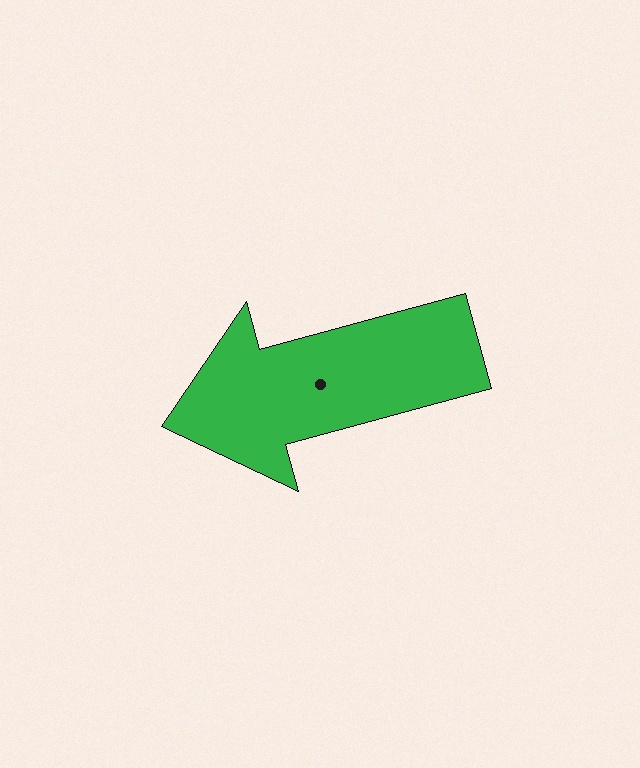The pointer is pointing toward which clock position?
Roughly 8 o'clock.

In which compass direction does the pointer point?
West.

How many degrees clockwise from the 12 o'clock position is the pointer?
Approximately 255 degrees.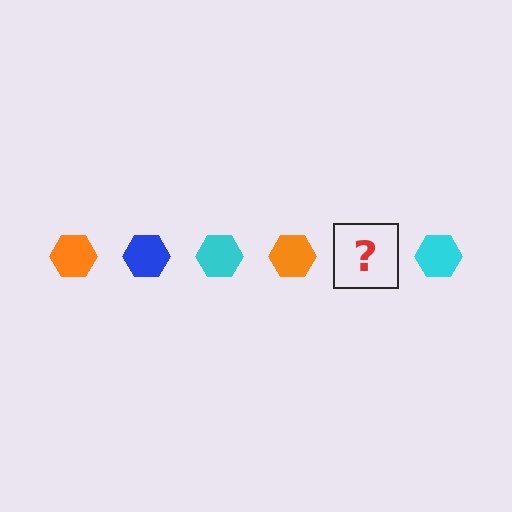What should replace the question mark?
The question mark should be replaced with a blue hexagon.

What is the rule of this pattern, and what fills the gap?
The rule is that the pattern cycles through orange, blue, cyan hexagons. The gap should be filled with a blue hexagon.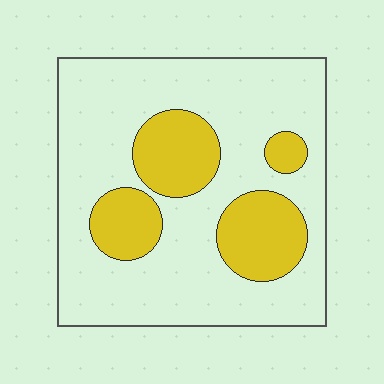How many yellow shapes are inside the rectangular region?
4.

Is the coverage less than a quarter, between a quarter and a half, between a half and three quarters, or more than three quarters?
Between a quarter and a half.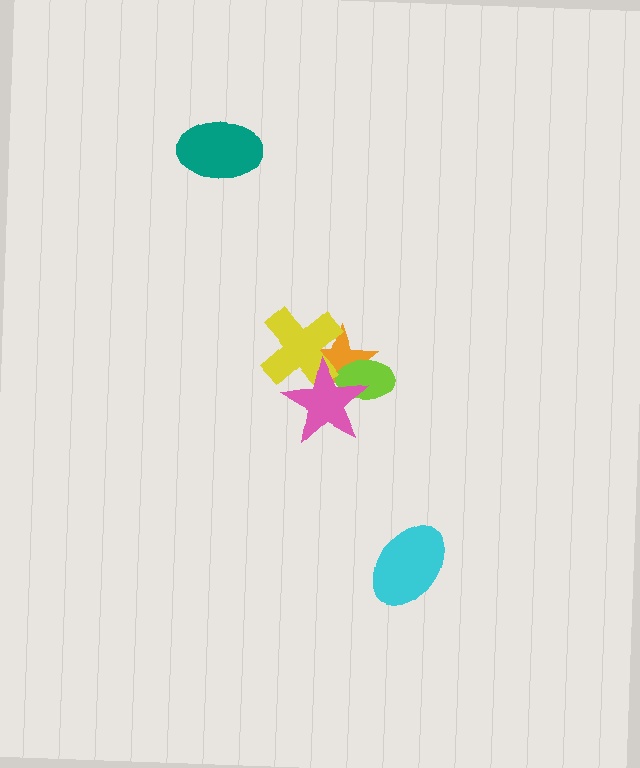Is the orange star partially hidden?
Yes, it is partially covered by another shape.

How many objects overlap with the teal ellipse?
0 objects overlap with the teal ellipse.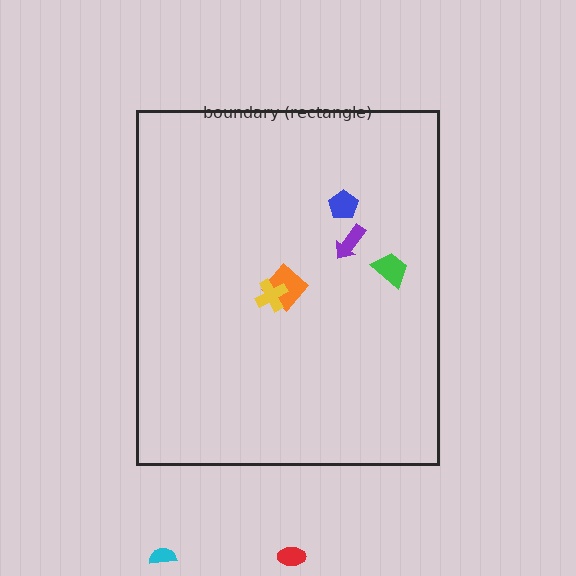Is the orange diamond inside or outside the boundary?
Inside.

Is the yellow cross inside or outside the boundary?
Inside.